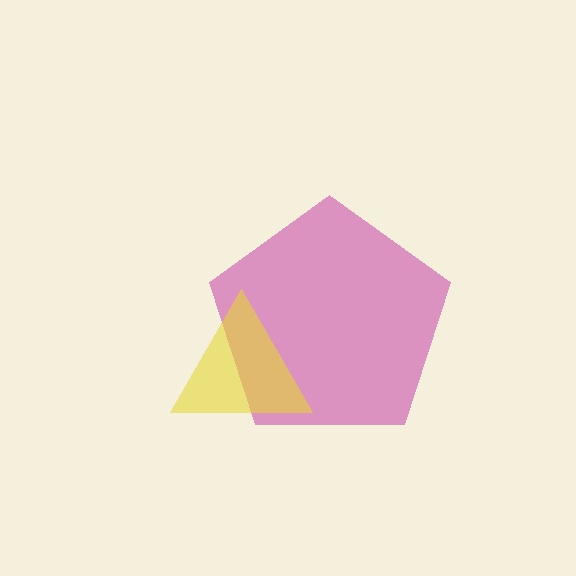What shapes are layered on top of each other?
The layered shapes are: a magenta pentagon, a yellow triangle.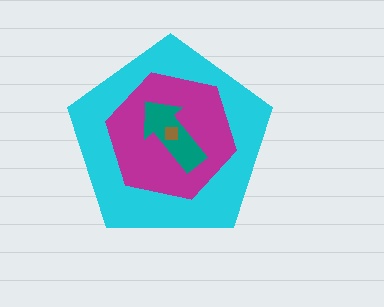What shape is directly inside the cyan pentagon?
The magenta hexagon.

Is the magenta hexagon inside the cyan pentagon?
Yes.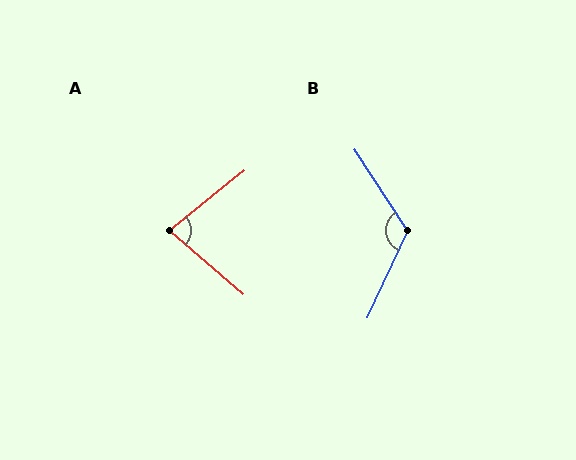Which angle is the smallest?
A, at approximately 79 degrees.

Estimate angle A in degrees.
Approximately 79 degrees.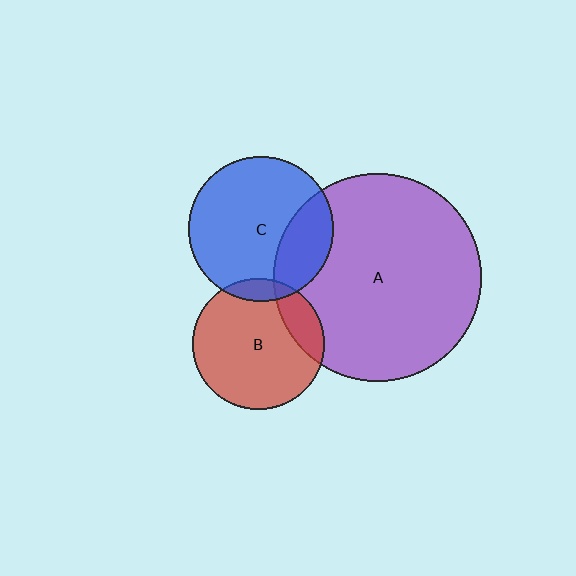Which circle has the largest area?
Circle A (purple).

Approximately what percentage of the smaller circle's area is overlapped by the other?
Approximately 10%.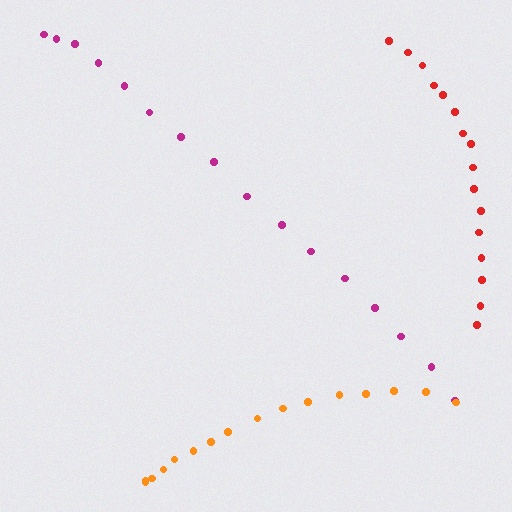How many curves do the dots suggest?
There are 3 distinct paths.